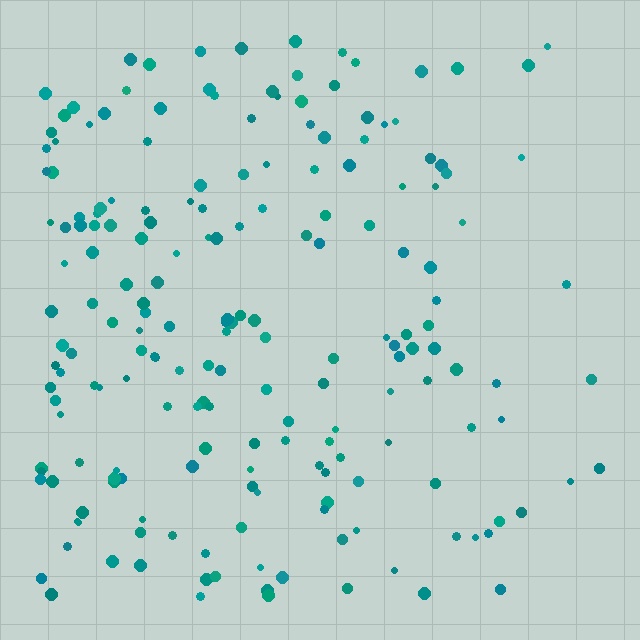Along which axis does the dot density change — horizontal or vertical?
Horizontal.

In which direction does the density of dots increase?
From right to left, with the left side densest.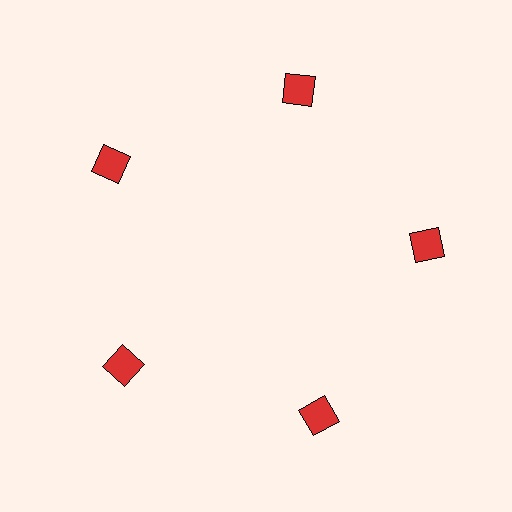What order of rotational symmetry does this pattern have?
This pattern has 5-fold rotational symmetry.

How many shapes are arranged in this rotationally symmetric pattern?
There are 5 shapes, arranged in 5 groups of 1.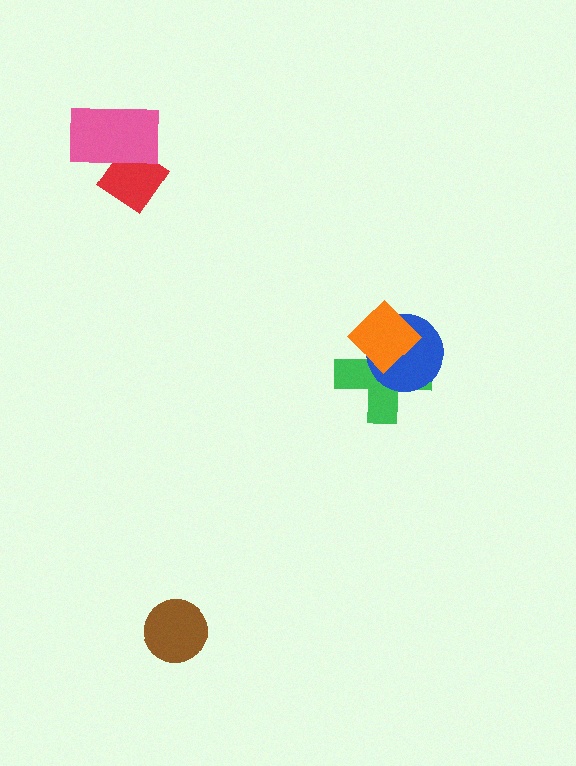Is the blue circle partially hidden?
Yes, it is partially covered by another shape.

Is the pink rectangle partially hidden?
No, no other shape covers it.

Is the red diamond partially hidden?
Yes, it is partially covered by another shape.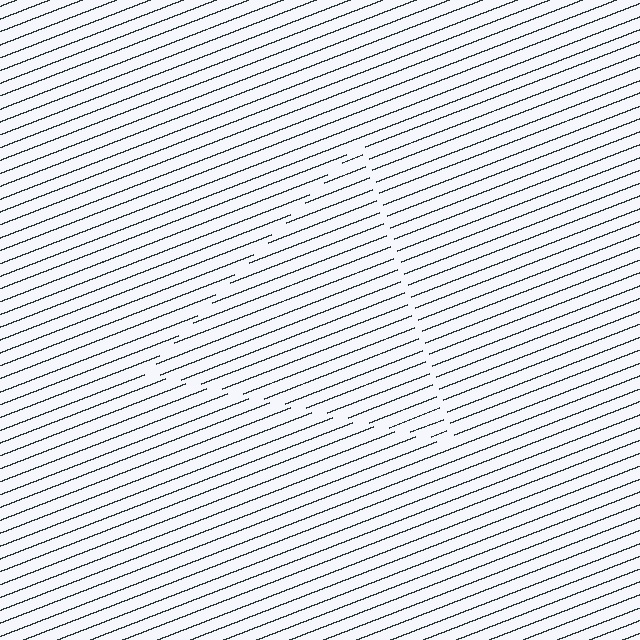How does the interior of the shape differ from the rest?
The interior of the shape contains the same grating, shifted by half a period — the contour is defined by the phase discontinuity where line-ends from the inner and outer gratings abut.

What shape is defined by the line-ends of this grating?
An illusory triangle. The interior of the shape contains the same grating, shifted by half a period — the contour is defined by the phase discontinuity where line-ends from the inner and outer gratings abut.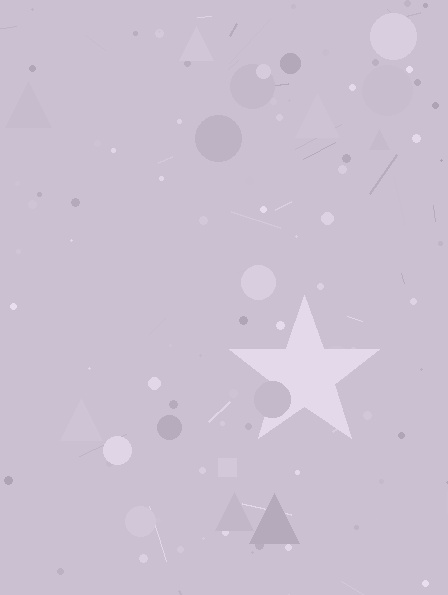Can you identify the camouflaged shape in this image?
The camouflaged shape is a star.